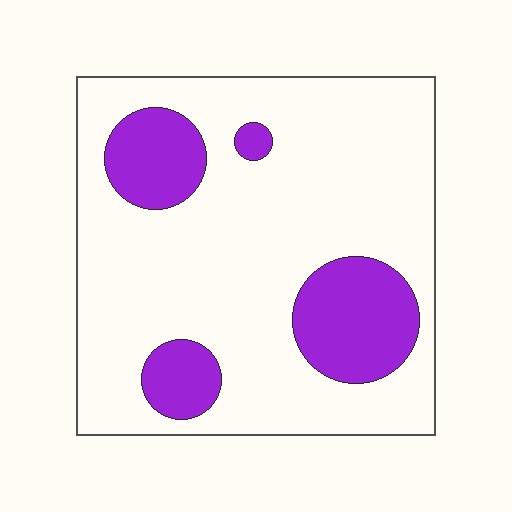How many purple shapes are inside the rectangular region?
4.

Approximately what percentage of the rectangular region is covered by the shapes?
Approximately 20%.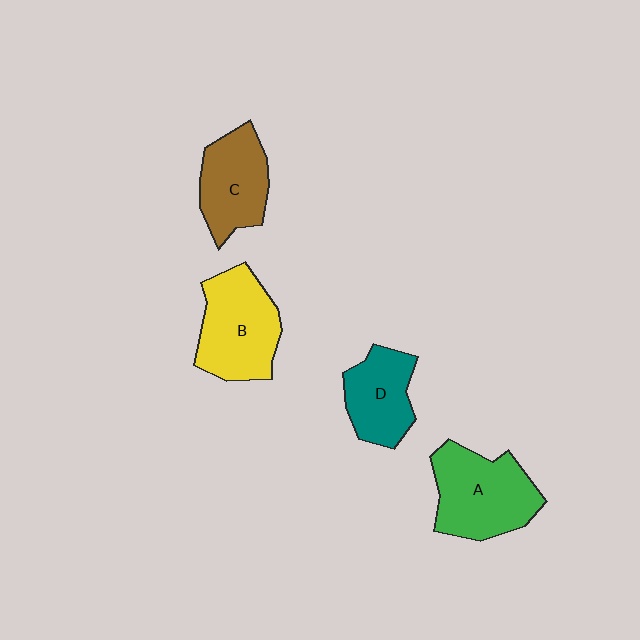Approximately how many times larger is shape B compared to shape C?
Approximately 1.2 times.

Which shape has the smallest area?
Shape D (teal).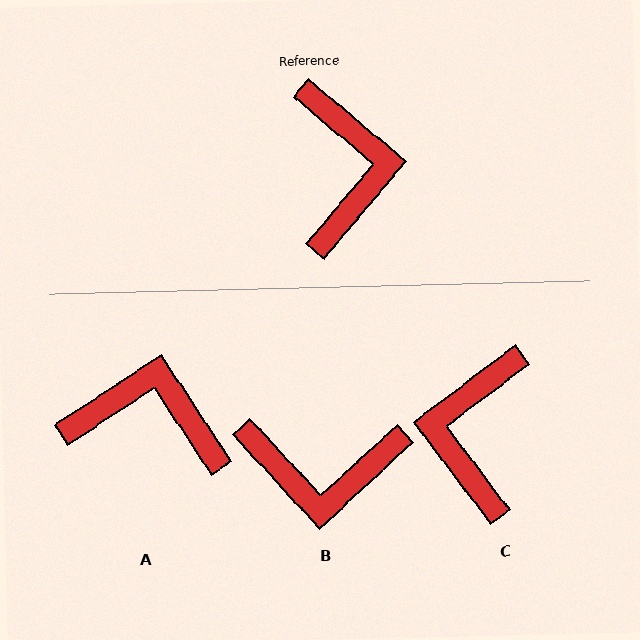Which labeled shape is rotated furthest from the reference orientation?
C, about 167 degrees away.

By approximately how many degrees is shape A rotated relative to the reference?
Approximately 73 degrees counter-clockwise.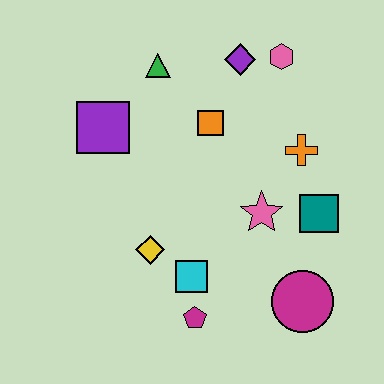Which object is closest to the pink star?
The teal square is closest to the pink star.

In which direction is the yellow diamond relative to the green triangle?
The yellow diamond is below the green triangle.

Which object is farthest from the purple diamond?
The magenta pentagon is farthest from the purple diamond.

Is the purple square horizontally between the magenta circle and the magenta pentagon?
No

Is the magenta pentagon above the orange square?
No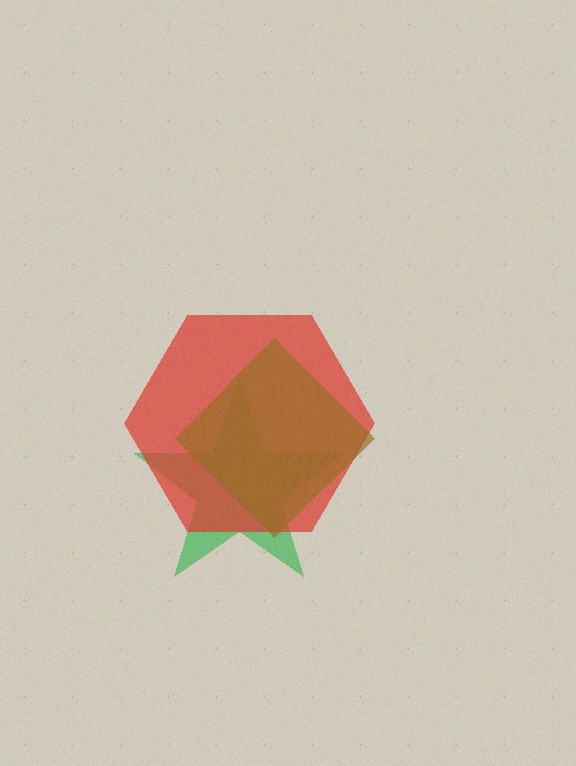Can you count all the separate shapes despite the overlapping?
Yes, there are 3 separate shapes.